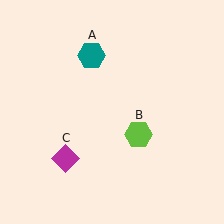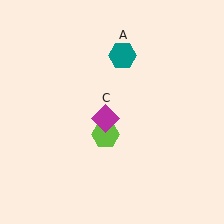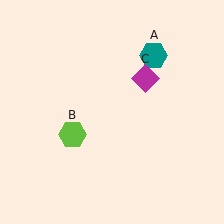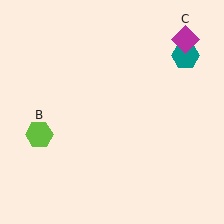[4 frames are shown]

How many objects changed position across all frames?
3 objects changed position: teal hexagon (object A), lime hexagon (object B), magenta diamond (object C).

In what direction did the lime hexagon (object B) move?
The lime hexagon (object B) moved left.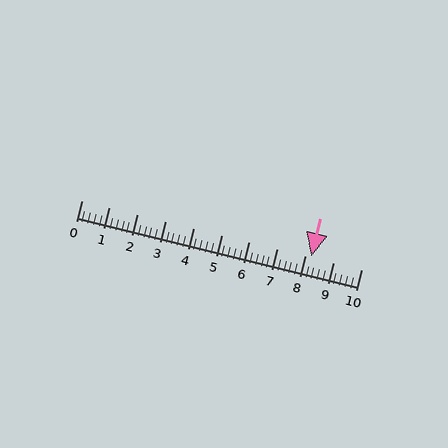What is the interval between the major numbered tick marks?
The major tick marks are spaced 1 units apart.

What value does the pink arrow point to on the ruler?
The pink arrow points to approximately 8.2.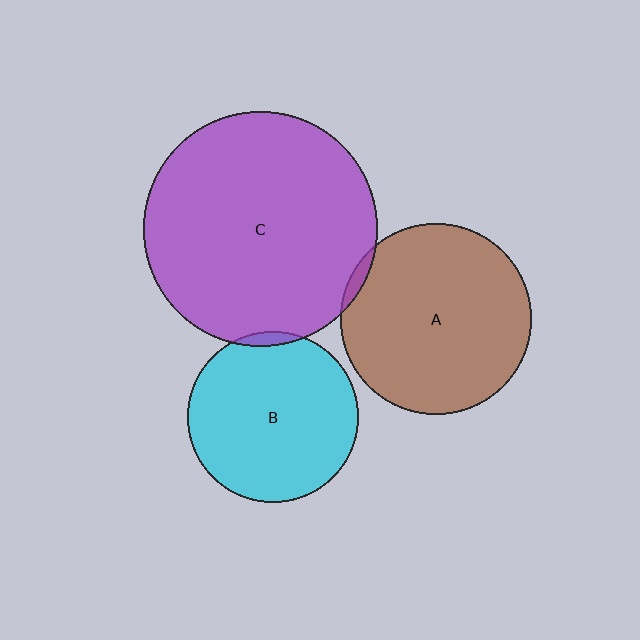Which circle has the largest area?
Circle C (purple).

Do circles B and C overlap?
Yes.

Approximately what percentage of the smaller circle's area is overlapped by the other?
Approximately 5%.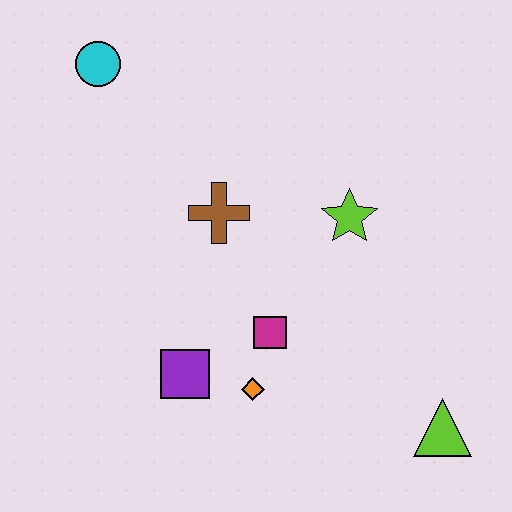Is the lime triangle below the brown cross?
Yes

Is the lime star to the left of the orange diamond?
No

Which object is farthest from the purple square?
The cyan circle is farthest from the purple square.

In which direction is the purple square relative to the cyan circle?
The purple square is below the cyan circle.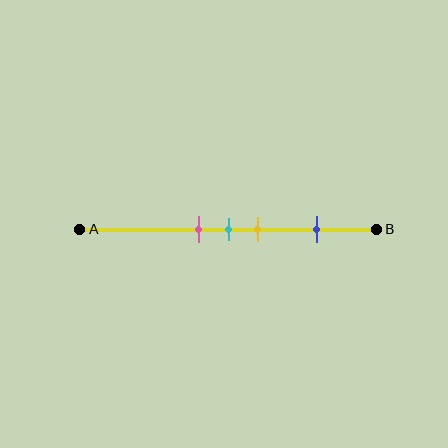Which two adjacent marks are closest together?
The pink and cyan marks are the closest adjacent pair.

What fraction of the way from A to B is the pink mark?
The pink mark is approximately 40% (0.4) of the way from A to B.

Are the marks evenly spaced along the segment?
No, the marks are not evenly spaced.